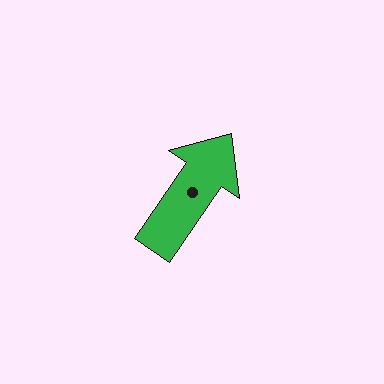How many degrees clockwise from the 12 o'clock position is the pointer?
Approximately 34 degrees.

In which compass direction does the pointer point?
Northeast.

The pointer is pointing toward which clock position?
Roughly 1 o'clock.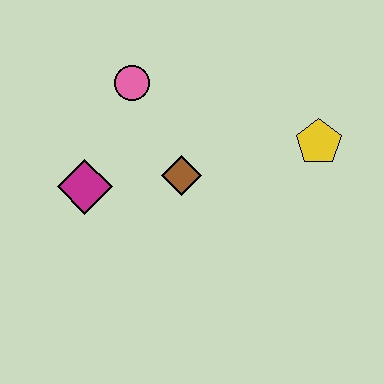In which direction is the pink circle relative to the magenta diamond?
The pink circle is above the magenta diamond.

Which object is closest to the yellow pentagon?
The brown diamond is closest to the yellow pentagon.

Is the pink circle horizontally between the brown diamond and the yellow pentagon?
No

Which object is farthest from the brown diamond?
The yellow pentagon is farthest from the brown diamond.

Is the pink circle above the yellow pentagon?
Yes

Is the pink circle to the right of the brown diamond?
No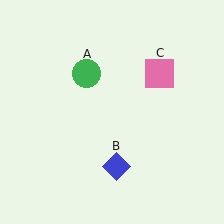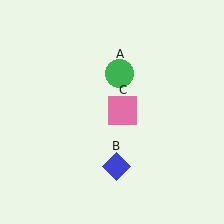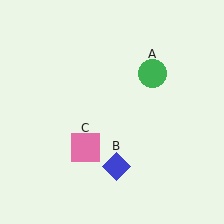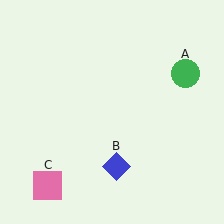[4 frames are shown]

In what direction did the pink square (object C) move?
The pink square (object C) moved down and to the left.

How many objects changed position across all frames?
2 objects changed position: green circle (object A), pink square (object C).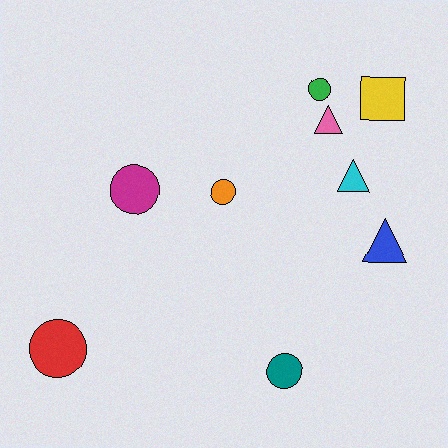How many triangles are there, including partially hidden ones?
There are 3 triangles.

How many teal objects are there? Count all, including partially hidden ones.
There is 1 teal object.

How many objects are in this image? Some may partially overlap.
There are 9 objects.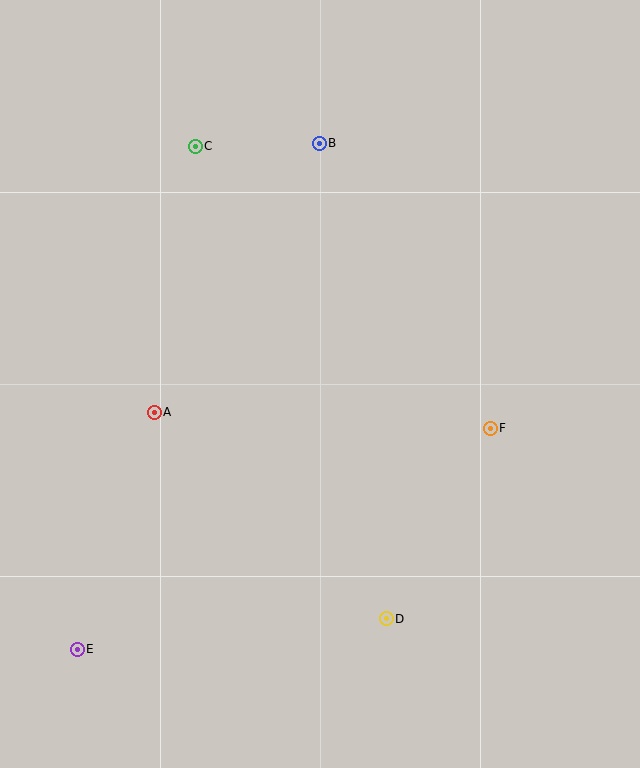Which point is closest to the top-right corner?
Point B is closest to the top-right corner.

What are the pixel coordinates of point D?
Point D is at (386, 619).